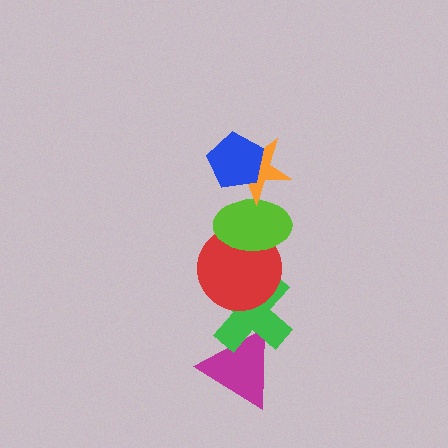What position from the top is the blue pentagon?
The blue pentagon is 1st from the top.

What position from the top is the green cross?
The green cross is 5th from the top.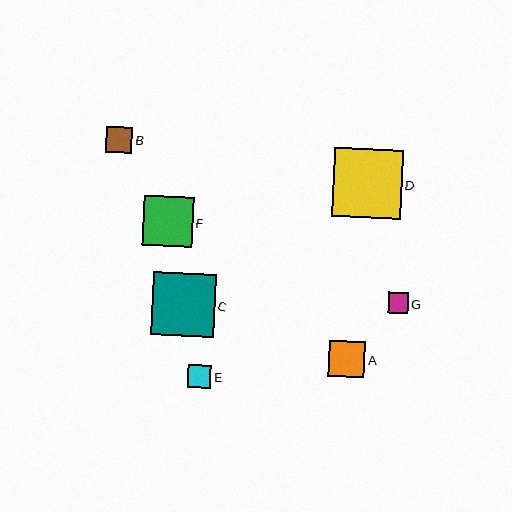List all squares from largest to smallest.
From largest to smallest: D, C, F, A, B, E, G.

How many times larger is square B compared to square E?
Square B is approximately 1.1 times the size of square E.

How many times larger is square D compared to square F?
Square D is approximately 1.4 times the size of square F.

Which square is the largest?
Square D is the largest with a size of approximately 69 pixels.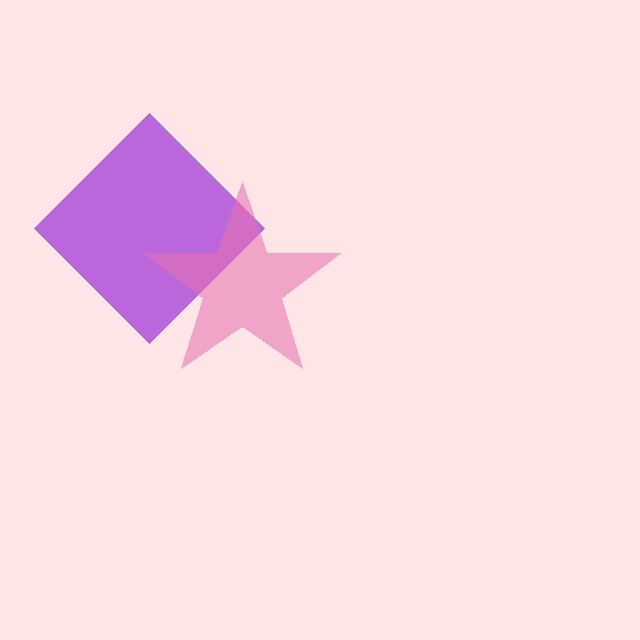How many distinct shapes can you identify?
There are 2 distinct shapes: a purple diamond, a pink star.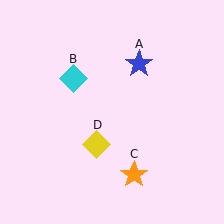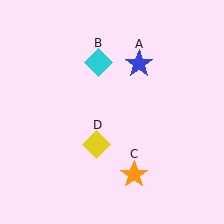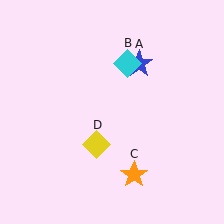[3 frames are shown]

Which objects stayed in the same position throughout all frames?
Blue star (object A) and orange star (object C) and yellow diamond (object D) remained stationary.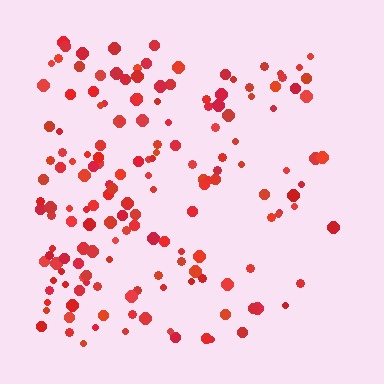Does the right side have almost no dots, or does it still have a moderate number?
Still a moderate number, just noticeably fewer than the left.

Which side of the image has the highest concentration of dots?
The left.